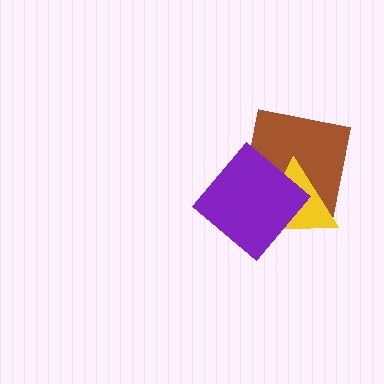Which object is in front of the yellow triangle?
The purple diamond is in front of the yellow triangle.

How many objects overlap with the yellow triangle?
2 objects overlap with the yellow triangle.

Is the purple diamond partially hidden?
No, no other shape covers it.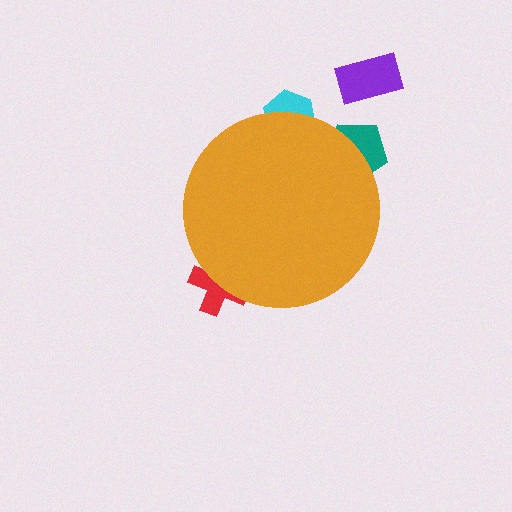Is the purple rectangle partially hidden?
No, the purple rectangle is fully visible.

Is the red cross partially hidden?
Yes, the red cross is partially hidden behind the orange circle.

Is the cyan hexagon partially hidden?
Yes, the cyan hexagon is partially hidden behind the orange circle.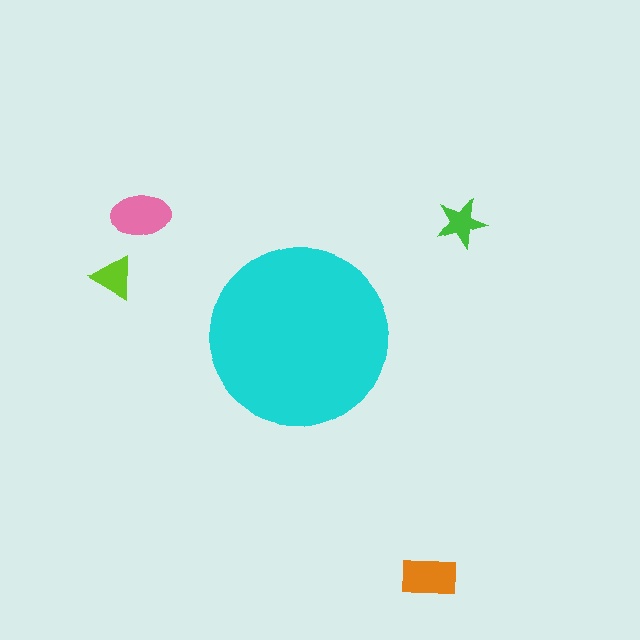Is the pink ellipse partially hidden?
No, the pink ellipse is fully visible.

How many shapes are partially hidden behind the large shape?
0 shapes are partially hidden.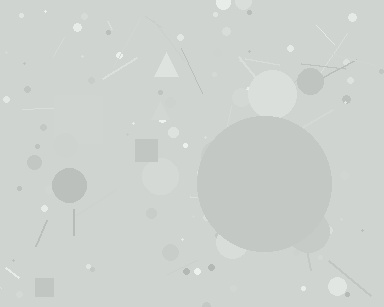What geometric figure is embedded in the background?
A circle is embedded in the background.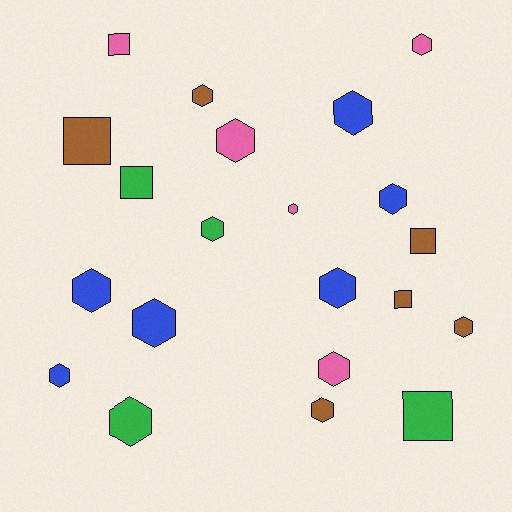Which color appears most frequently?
Blue, with 6 objects.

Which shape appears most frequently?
Hexagon, with 15 objects.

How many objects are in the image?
There are 21 objects.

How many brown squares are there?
There are 3 brown squares.